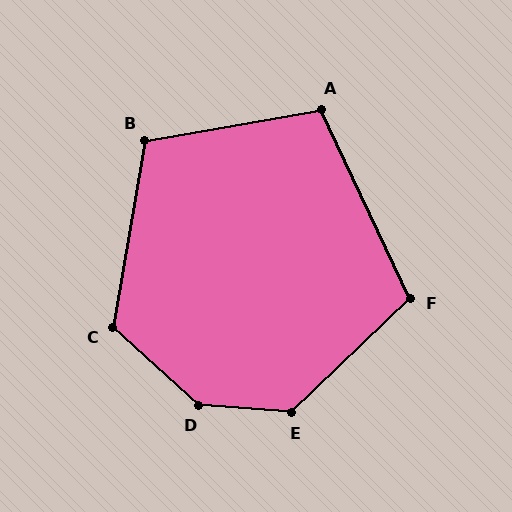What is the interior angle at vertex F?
Approximately 108 degrees (obtuse).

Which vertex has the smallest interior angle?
A, at approximately 105 degrees.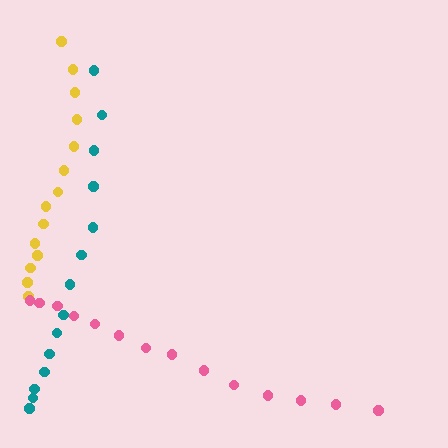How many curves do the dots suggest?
There are 3 distinct paths.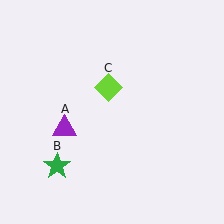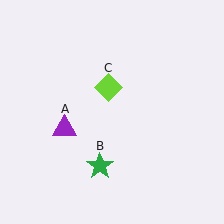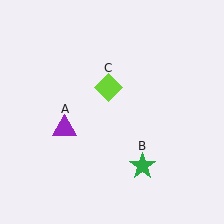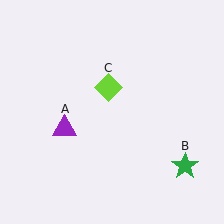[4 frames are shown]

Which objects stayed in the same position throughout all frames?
Purple triangle (object A) and lime diamond (object C) remained stationary.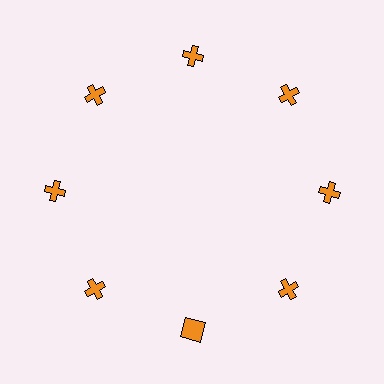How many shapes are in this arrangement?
There are 8 shapes arranged in a ring pattern.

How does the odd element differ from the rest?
It has a different shape: square instead of cross.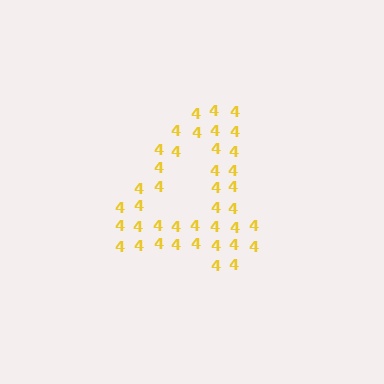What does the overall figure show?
The overall figure shows the digit 4.